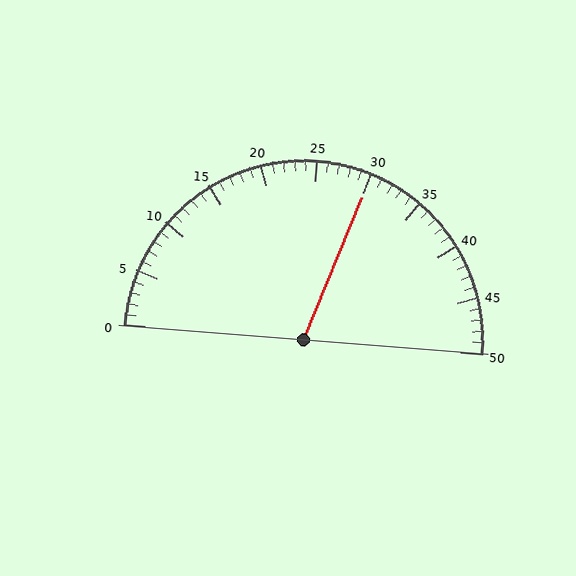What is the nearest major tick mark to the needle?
The nearest major tick mark is 30.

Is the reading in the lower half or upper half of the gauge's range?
The reading is in the upper half of the range (0 to 50).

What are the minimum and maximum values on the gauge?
The gauge ranges from 0 to 50.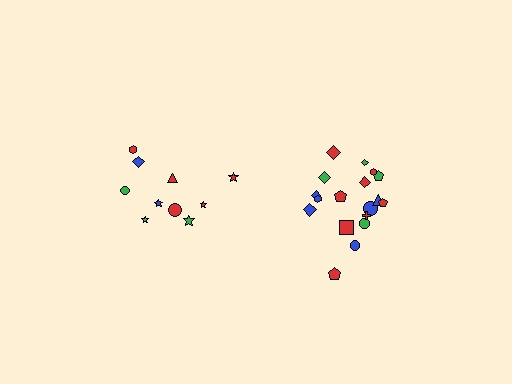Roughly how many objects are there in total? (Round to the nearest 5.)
Roughly 30 objects in total.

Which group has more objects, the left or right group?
The right group.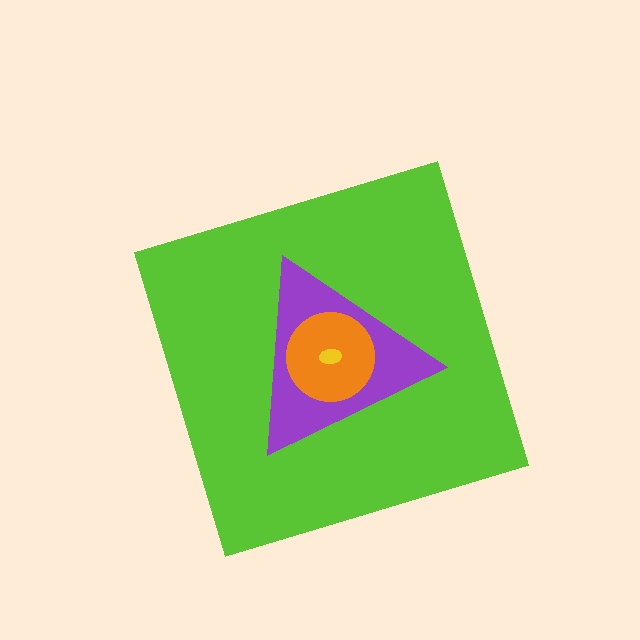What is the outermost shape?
The lime diamond.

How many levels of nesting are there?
4.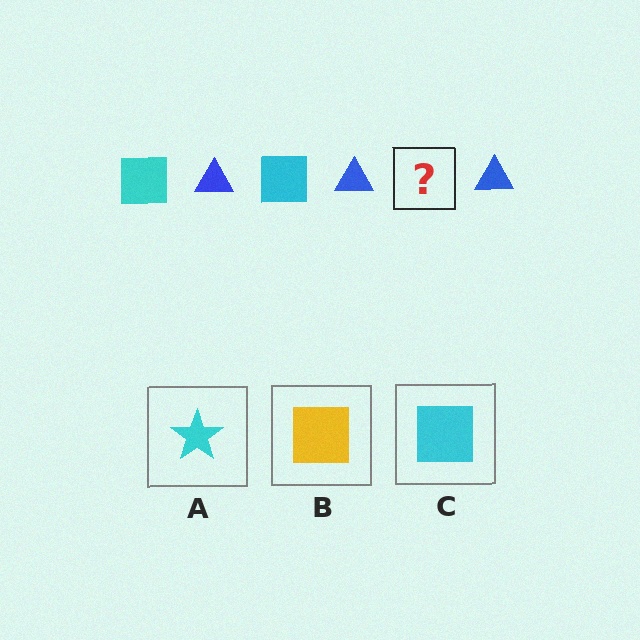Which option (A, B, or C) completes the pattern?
C.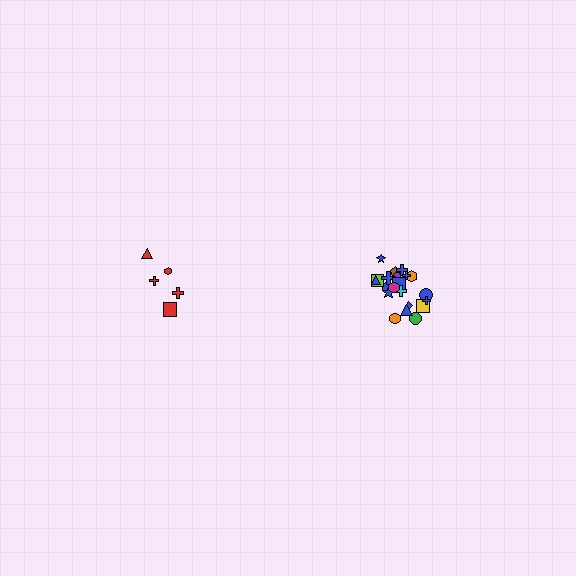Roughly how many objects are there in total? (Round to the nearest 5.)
Roughly 25 objects in total.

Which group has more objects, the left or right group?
The right group.